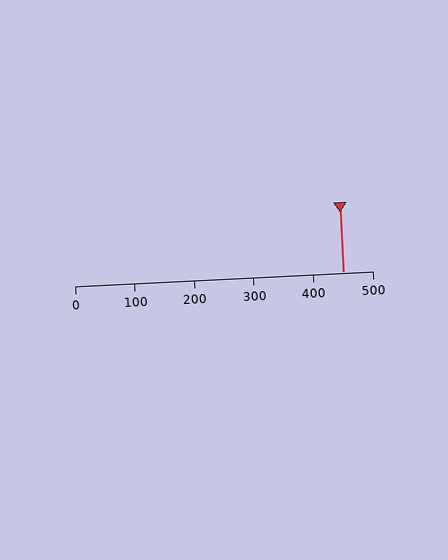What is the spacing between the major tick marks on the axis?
The major ticks are spaced 100 apart.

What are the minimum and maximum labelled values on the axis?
The axis runs from 0 to 500.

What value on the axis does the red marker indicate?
The marker indicates approximately 450.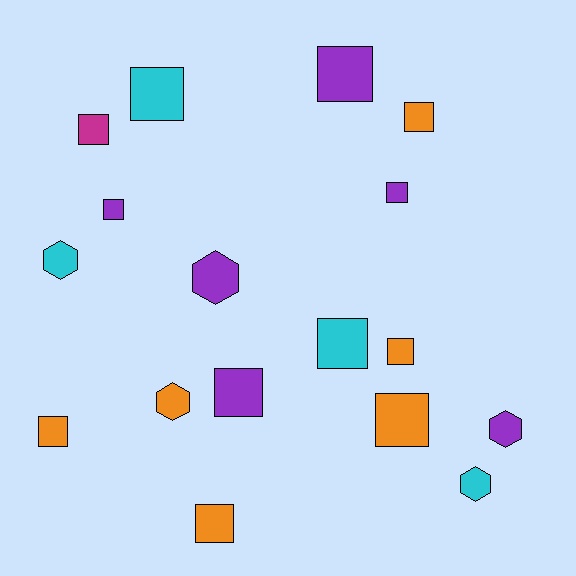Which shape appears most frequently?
Square, with 12 objects.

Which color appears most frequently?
Purple, with 6 objects.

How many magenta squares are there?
There is 1 magenta square.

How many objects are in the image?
There are 17 objects.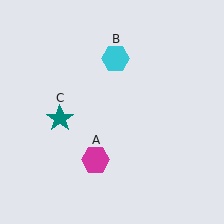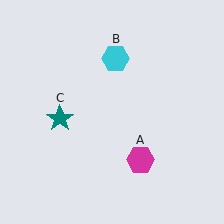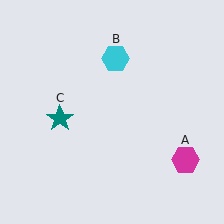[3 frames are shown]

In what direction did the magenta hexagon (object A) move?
The magenta hexagon (object A) moved right.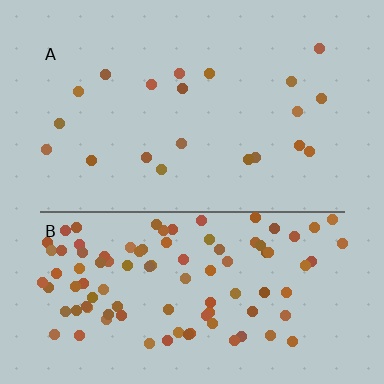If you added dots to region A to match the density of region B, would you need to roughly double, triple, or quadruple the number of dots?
Approximately quadruple.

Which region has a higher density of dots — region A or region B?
B (the bottom).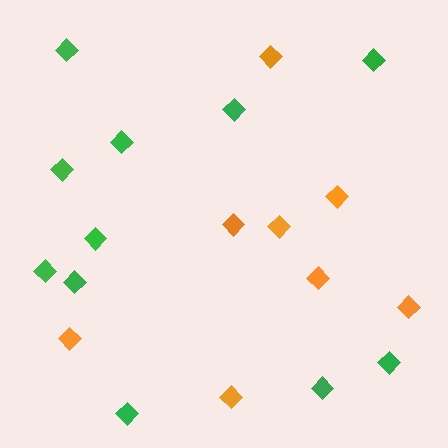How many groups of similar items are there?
There are 2 groups: one group of green diamonds (11) and one group of orange diamonds (8).